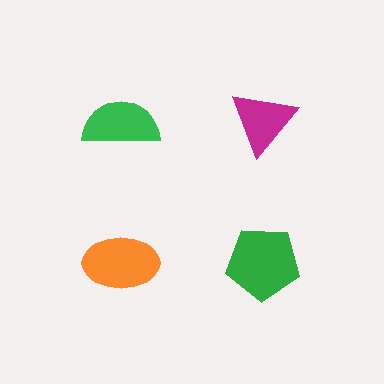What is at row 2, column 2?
A green pentagon.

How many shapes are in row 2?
2 shapes.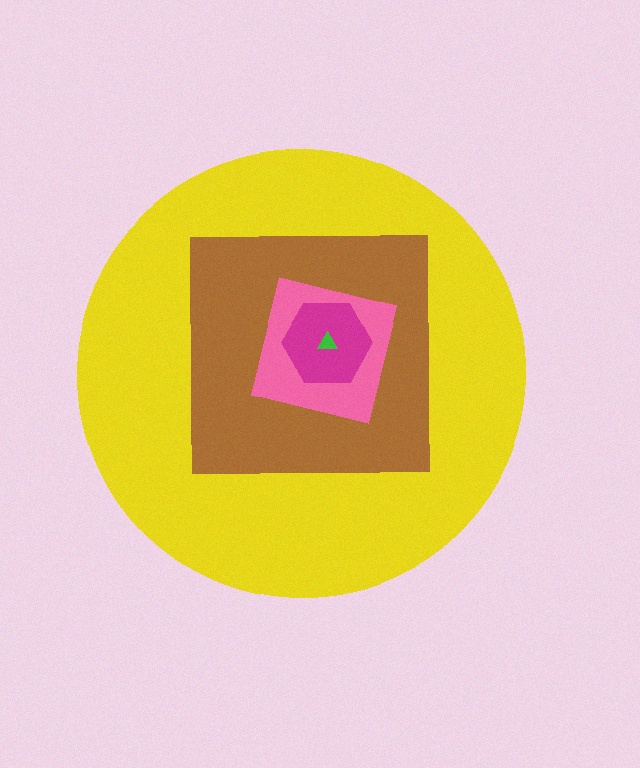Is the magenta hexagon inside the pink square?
Yes.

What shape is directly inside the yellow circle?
The brown square.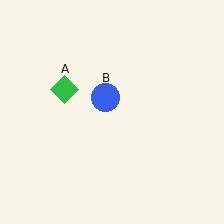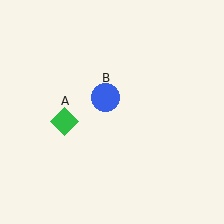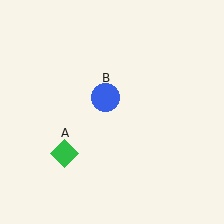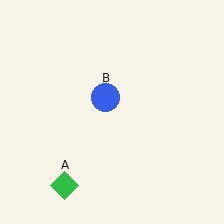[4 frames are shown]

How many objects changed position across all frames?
1 object changed position: green diamond (object A).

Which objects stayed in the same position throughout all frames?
Blue circle (object B) remained stationary.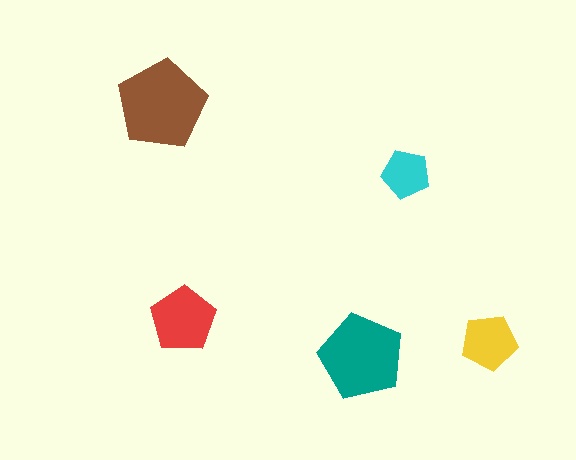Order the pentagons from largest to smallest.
the brown one, the teal one, the red one, the yellow one, the cyan one.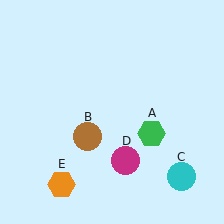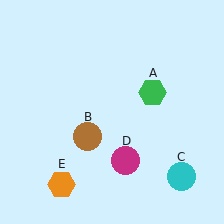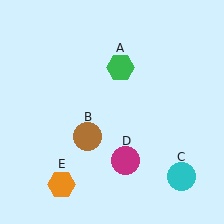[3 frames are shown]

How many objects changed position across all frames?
1 object changed position: green hexagon (object A).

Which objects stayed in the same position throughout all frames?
Brown circle (object B) and cyan circle (object C) and magenta circle (object D) and orange hexagon (object E) remained stationary.